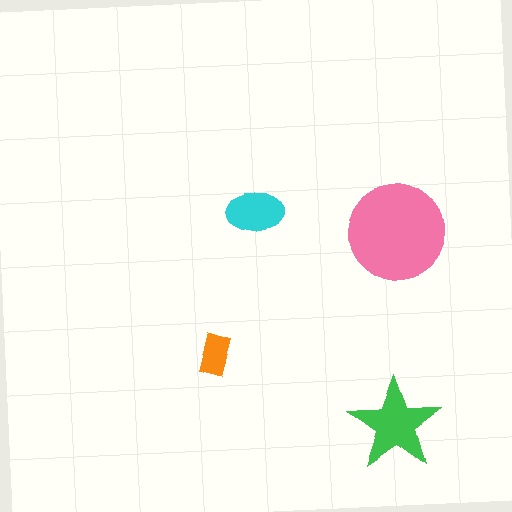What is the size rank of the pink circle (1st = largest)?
1st.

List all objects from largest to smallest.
The pink circle, the green star, the cyan ellipse, the orange rectangle.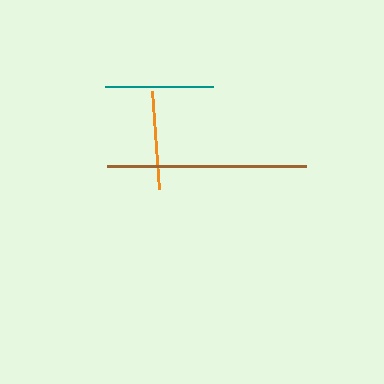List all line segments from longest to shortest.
From longest to shortest: brown, teal, orange.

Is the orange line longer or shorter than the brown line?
The brown line is longer than the orange line.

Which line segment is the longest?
The brown line is the longest at approximately 199 pixels.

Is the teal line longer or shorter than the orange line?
The teal line is longer than the orange line.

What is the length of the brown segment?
The brown segment is approximately 199 pixels long.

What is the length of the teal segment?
The teal segment is approximately 108 pixels long.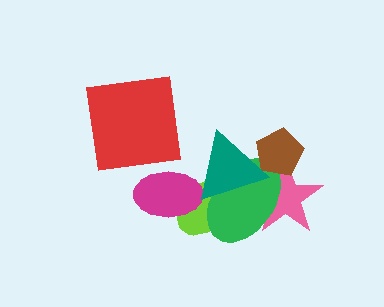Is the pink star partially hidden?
Yes, it is partially covered by another shape.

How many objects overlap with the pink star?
3 objects overlap with the pink star.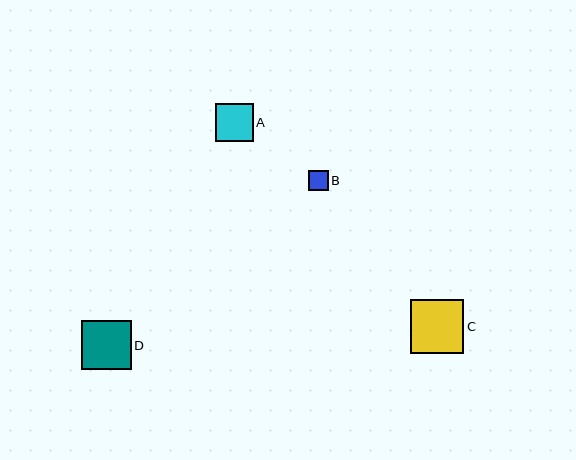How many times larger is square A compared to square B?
Square A is approximately 1.9 times the size of square B.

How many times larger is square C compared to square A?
Square C is approximately 1.4 times the size of square A.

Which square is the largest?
Square C is the largest with a size of approximately 54 pixels.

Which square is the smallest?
Square B is the smallest with a size of approximately 20 pixels.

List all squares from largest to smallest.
From largest to smallest: C, D, A, B.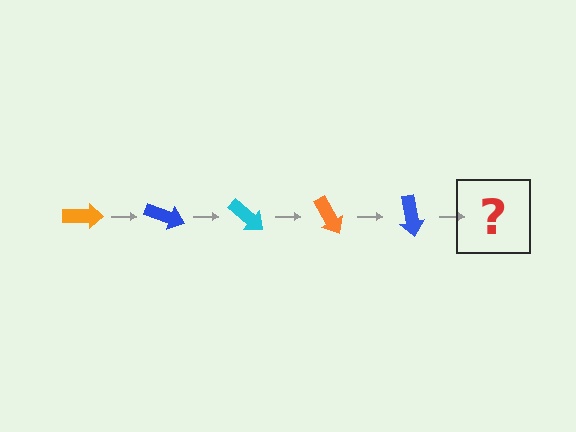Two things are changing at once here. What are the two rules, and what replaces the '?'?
The two rules are that it rotates 20 degrees each step and the color cycles through orange, blue, and cyan. The '?' should be a cyan arrow, rotated 100 degrees from the start.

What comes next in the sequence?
The next element should be a cyan arrow, rotated 100 degrees from the start.